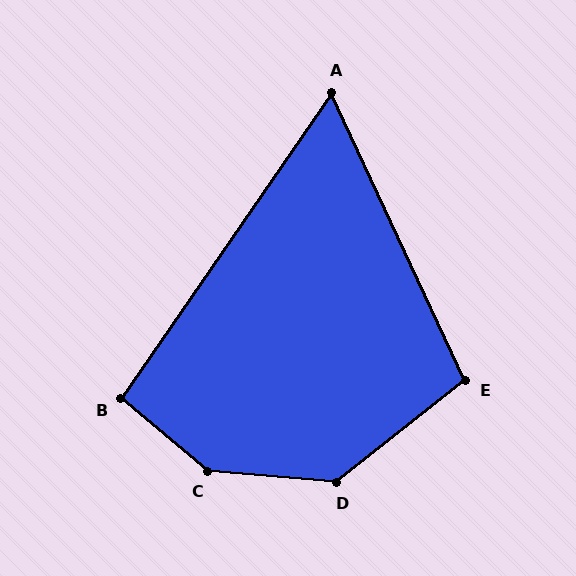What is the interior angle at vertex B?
Approximately 96 degrees (obtuse).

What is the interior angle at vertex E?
Approximately 103 degrees (obtuse).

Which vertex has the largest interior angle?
C, at approximately 145 degrees.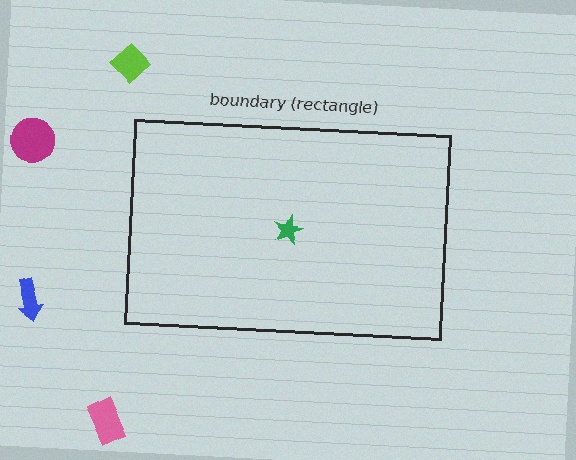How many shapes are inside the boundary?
1 inside, 4 outside.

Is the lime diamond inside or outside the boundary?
Outside.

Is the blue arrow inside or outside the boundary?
Outside.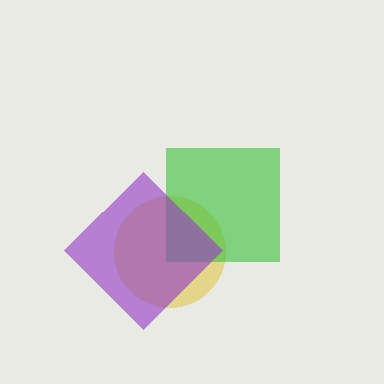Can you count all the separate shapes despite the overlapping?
Yes, there are 3 separate shapes.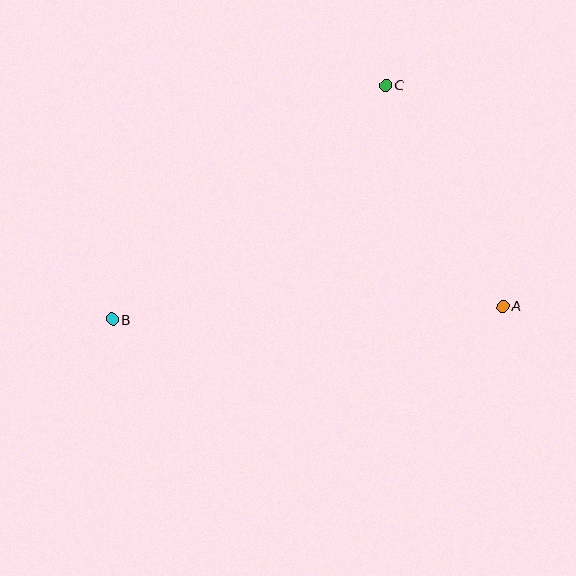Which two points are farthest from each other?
Points A and B are farthest from each other.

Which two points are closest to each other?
Points A and C are closest to each other.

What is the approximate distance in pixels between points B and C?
The distance between B and C is approximately 360 pixels.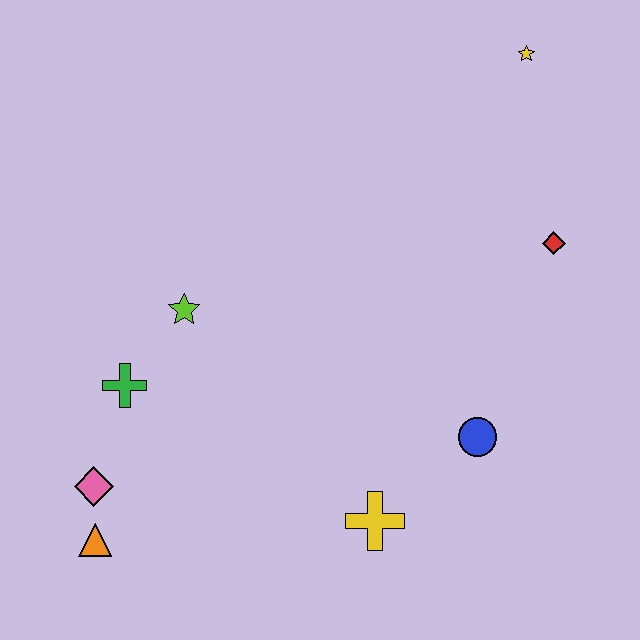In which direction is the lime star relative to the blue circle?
The lime star is to the left of the blue circle.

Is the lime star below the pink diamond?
No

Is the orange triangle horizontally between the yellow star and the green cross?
No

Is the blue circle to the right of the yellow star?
No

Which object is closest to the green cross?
The lime star is closest to the green cross.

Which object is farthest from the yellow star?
The orange triangle is farthest from the yellow star.